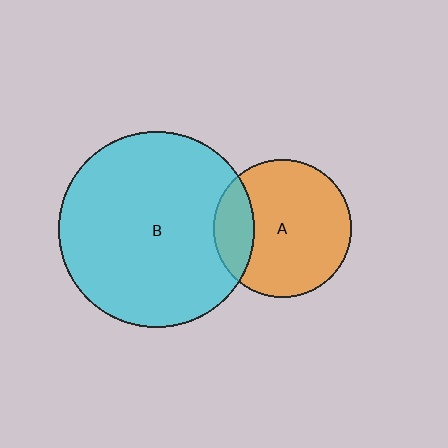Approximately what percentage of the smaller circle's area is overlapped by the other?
Approximately 20%.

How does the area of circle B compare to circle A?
Approximately 2.0 times.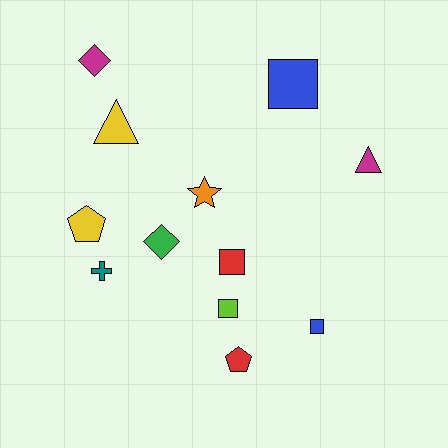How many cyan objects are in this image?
There are no cyan objects.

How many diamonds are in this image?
There are 2 diamonds.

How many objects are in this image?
There are 12 objects.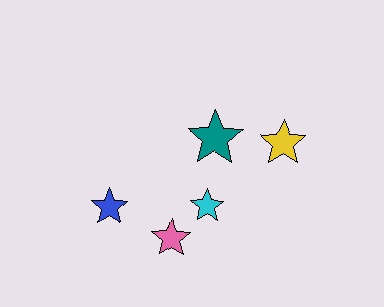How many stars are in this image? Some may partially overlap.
There are 5 stars.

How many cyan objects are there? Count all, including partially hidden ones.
There is 1 cyan object.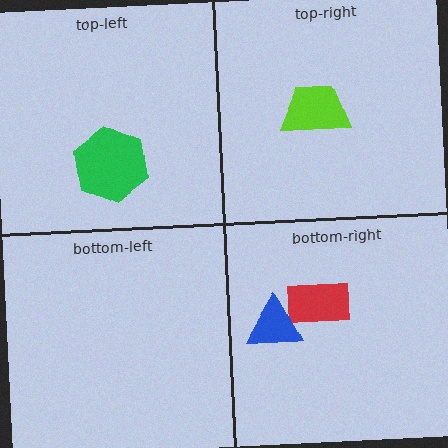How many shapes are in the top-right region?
1.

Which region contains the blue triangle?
The bottom-right region.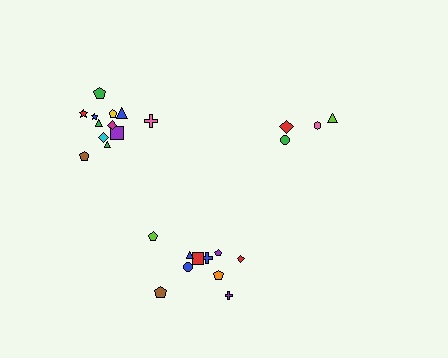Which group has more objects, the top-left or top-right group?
The top-left group.